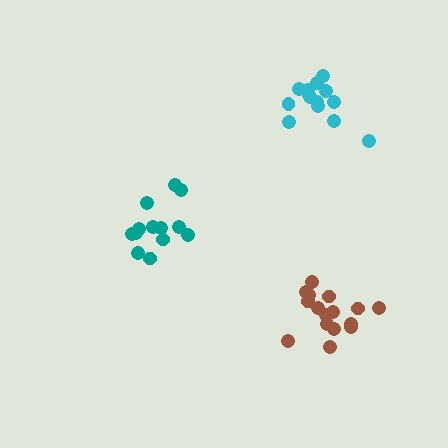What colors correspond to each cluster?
The clusters are colored: brown, teal, cyan.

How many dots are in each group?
Group 1: 16 dots, Group 2: 13 dots, Group 3: 14 dots (43 total).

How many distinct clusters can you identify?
There are 3 distinct clusters.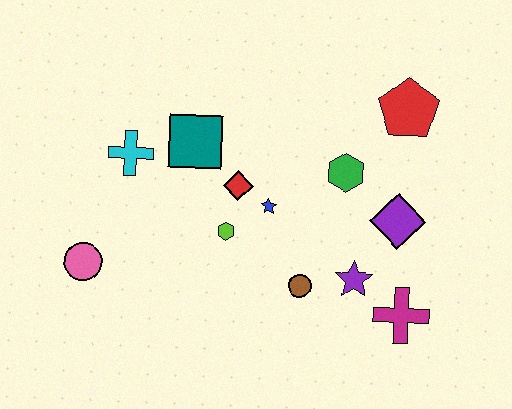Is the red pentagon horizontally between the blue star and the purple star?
No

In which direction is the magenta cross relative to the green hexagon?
The magenta cross is below the green hexagon.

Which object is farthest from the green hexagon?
The pink circle is farthest from the green hexagon.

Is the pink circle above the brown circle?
Yes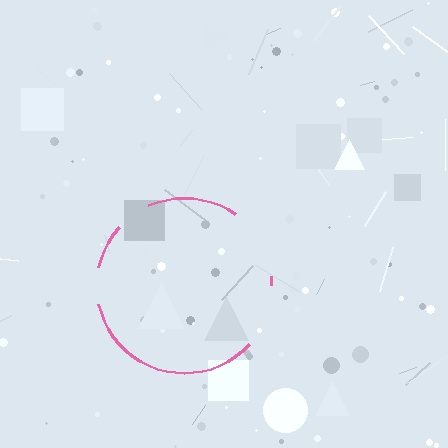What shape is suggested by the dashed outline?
The dashed outline suggests a circle.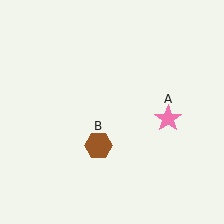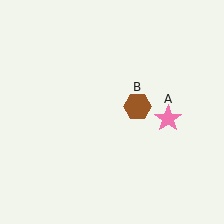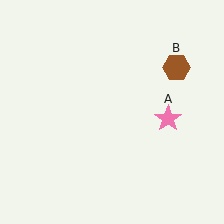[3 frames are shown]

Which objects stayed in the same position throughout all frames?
Pink star (object A) remained stationary.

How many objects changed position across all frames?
1 object changed position: brown hexagon (object B).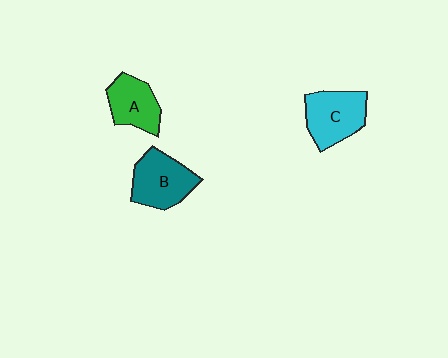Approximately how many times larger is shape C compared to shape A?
Approximately 1.2 times.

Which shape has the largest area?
Shape B (teal).